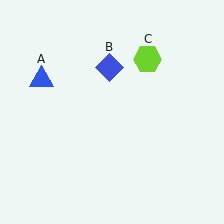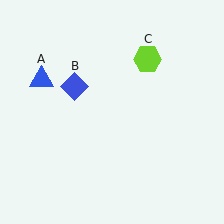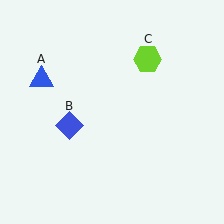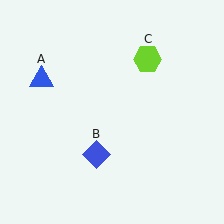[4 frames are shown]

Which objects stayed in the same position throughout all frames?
Blue triangle (object A) and lime hexagon (object C) remained stationary.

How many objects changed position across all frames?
1 object changed position: blue diamond (object B).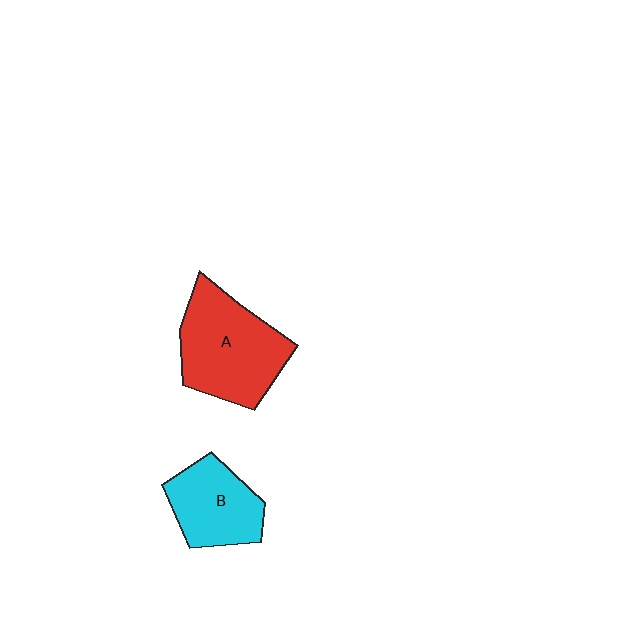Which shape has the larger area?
Shape A (red).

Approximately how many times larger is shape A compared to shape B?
Approximately 1.4 times.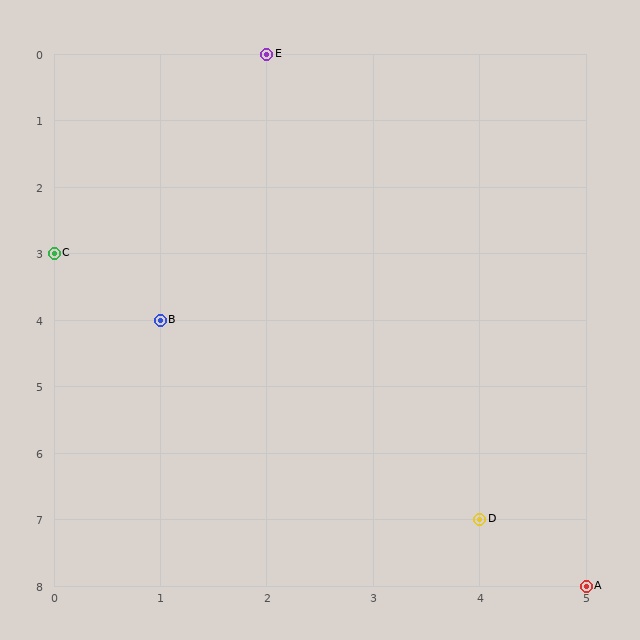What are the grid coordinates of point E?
Point E is at grid coordinates (2, 0).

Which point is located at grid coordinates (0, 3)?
Point C is at (0, 3).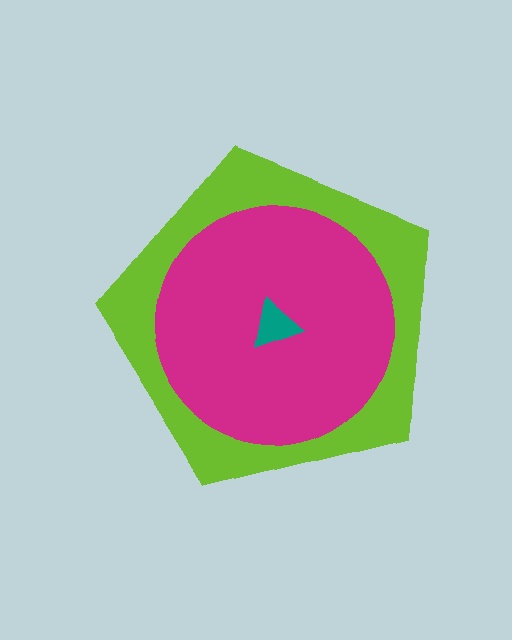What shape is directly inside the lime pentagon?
The magenta circle.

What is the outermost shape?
The lime pentagon.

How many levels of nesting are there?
3.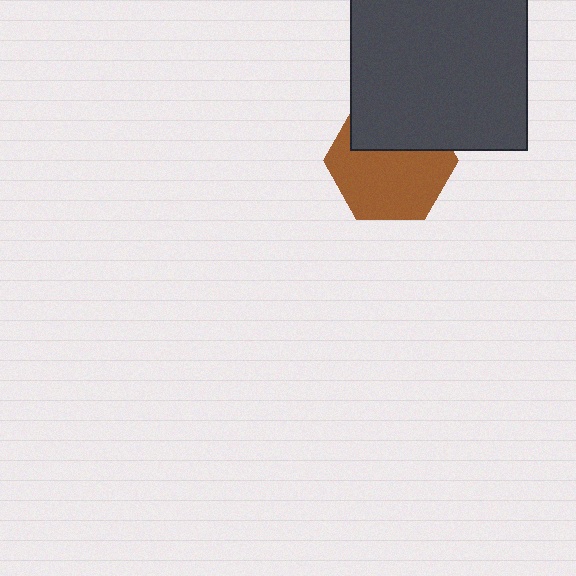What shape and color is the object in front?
The object in front is a dark gray square.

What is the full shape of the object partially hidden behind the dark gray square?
The partially hidden object is a brown hexagon.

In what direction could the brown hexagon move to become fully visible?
The brown hexagon could move down. That would shift it out from behind the dark gray square entirely.